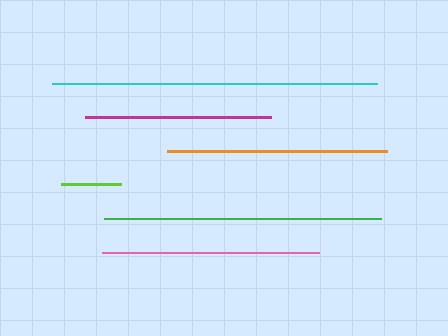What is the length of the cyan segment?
The cyan segment is approximately 324 pixels long.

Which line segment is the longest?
The cyan line is the longest at approximately 324 pixels.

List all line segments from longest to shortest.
From longest to shortest: cyan, green, orange, pink, magenta, lime.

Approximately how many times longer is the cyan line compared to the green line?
The cyan line is approximately 1.2 times the length of the green line.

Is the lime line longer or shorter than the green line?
The green line is longer than the lime line.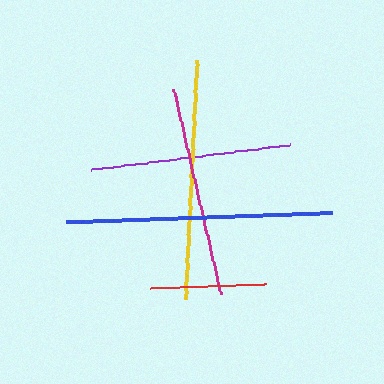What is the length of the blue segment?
The blue segment is approximately 266 pixels long.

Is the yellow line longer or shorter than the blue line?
The blue line is longer than the yellow line.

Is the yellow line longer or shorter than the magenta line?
The yellow line is longer than the magenta line.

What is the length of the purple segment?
The purple segment is approximately 200 pixels long.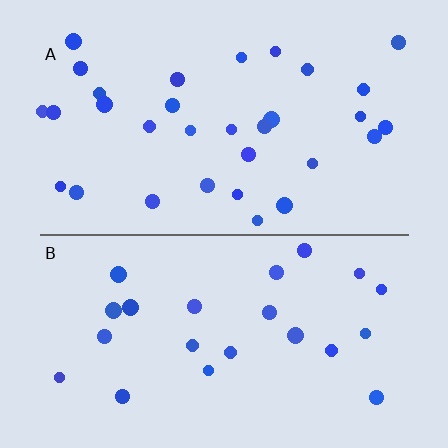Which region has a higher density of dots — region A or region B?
A (the top).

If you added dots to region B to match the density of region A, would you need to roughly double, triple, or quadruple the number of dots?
Approximately double.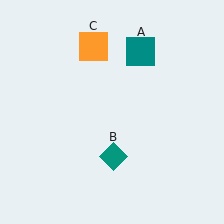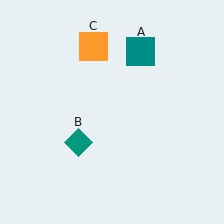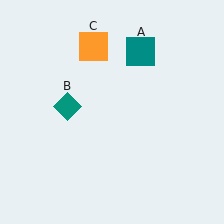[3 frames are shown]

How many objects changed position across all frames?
1 object changed position: teal diamond (object B).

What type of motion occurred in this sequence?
The teal diamond (object B) rotated clockwise around the center of the scene.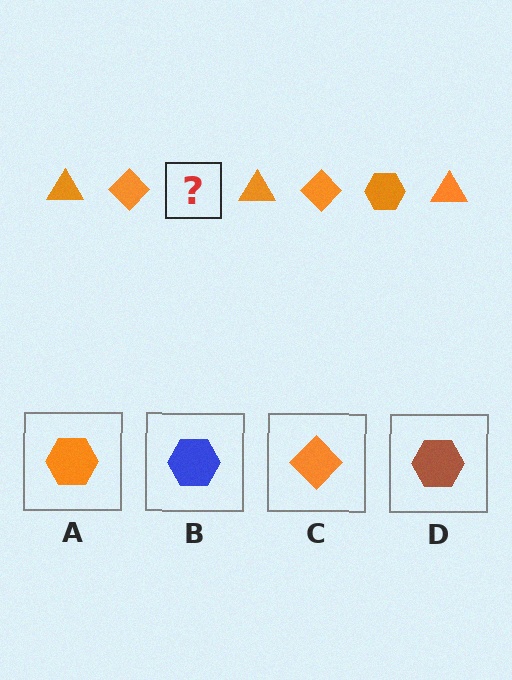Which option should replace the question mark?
Option A.